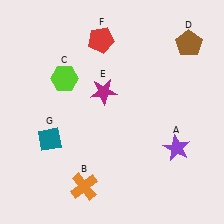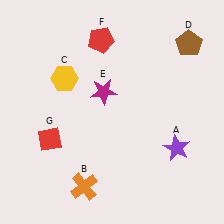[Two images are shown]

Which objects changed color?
C changed from lime to yellow. G changed from teal to red.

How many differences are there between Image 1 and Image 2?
There are 2 differences between the two images.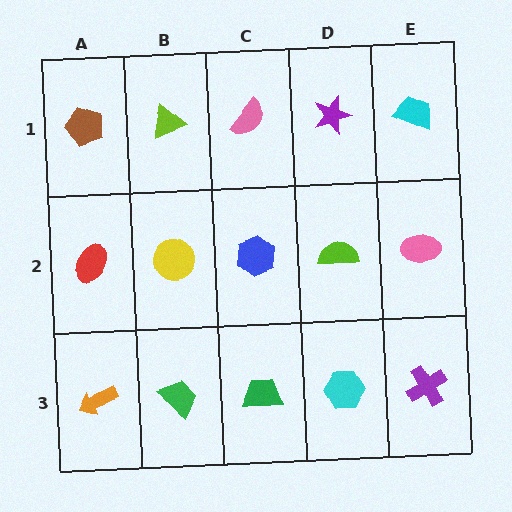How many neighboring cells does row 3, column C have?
3.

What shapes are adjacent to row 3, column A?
A red ellipse (row 2, column A), a green trapezoid (row 3, column B).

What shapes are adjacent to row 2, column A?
A brown pentagon (row 1, column A), an orange arrow (row 3, column A), a yellow circle (row 2, column B).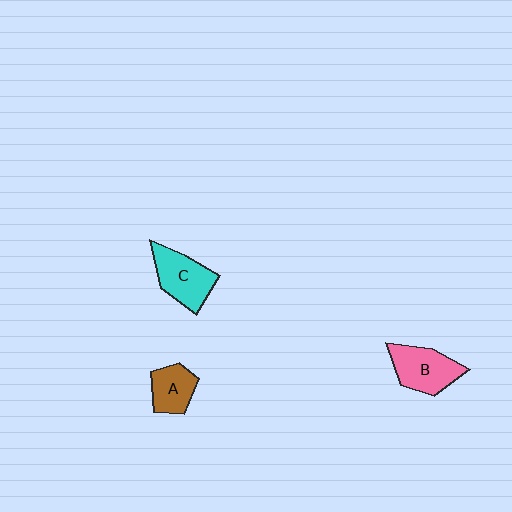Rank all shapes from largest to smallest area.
From largest to smallest: C (cyan), B (pink), A (brown).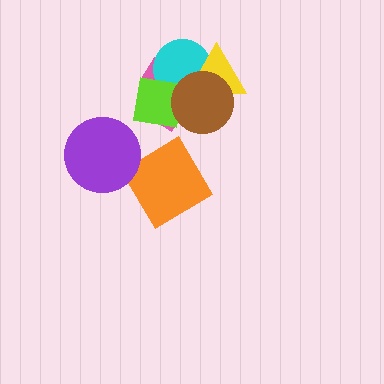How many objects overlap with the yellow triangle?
3 objects overlap with the yellow triangle.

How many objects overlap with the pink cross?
4 objects overlap with the pink cross.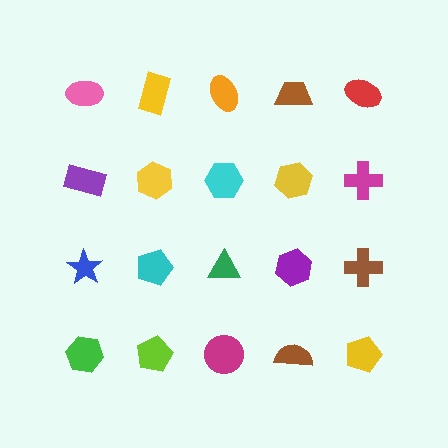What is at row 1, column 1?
A pink ellipse.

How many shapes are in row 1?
5 shapes.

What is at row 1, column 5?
A red ellipse.